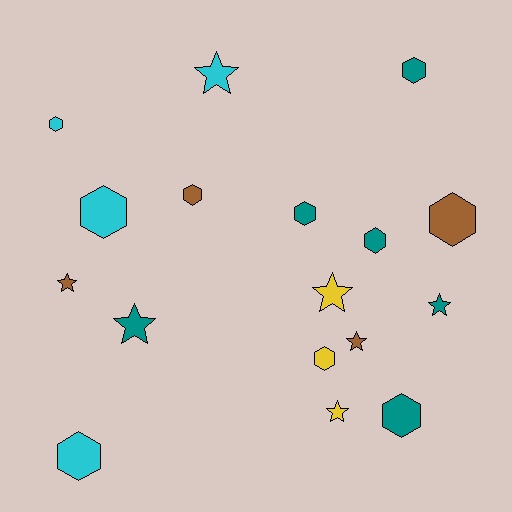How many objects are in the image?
There are 17 objects.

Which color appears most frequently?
Teal, with 6 objects.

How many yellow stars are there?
There are 2 yellow stars.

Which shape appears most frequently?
Hexagon, with 10 objects.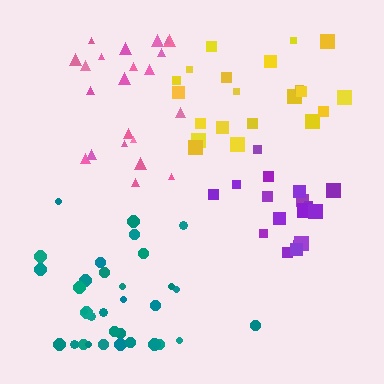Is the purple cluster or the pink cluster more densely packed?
Purple.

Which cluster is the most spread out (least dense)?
Yellow.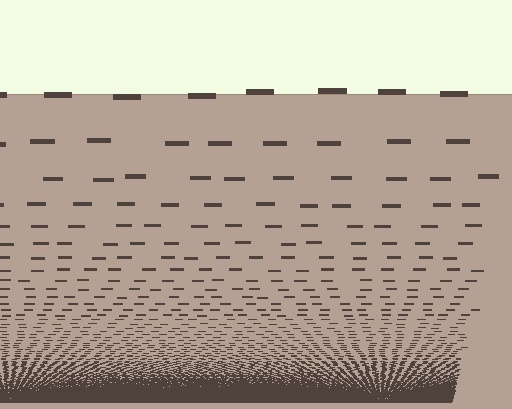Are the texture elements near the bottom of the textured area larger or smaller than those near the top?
Smaller. The gradient is inverted — elements near the bottom are smaller and denser.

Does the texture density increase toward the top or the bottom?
Density increases toward the bottom.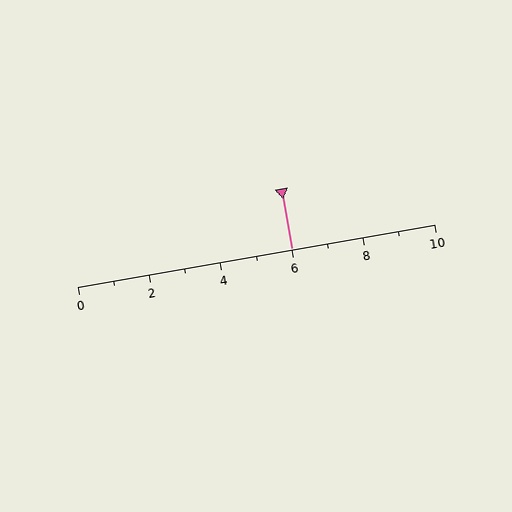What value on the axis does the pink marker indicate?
The marker indicates approximately 6.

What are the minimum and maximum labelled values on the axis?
The axis runs from 0 to 10.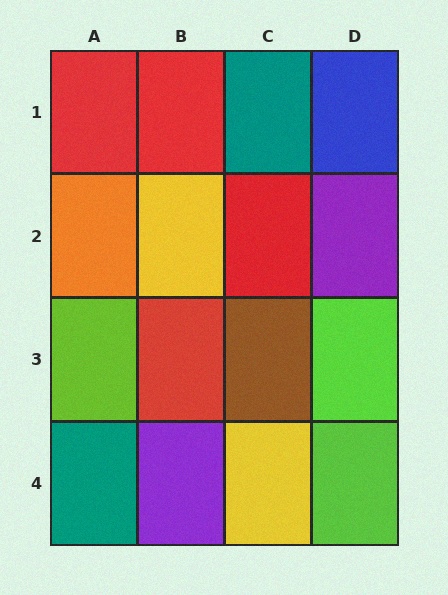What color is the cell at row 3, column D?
Lime.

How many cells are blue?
1 cell is blue.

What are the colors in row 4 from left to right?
Teal, purple, yellow, lime.